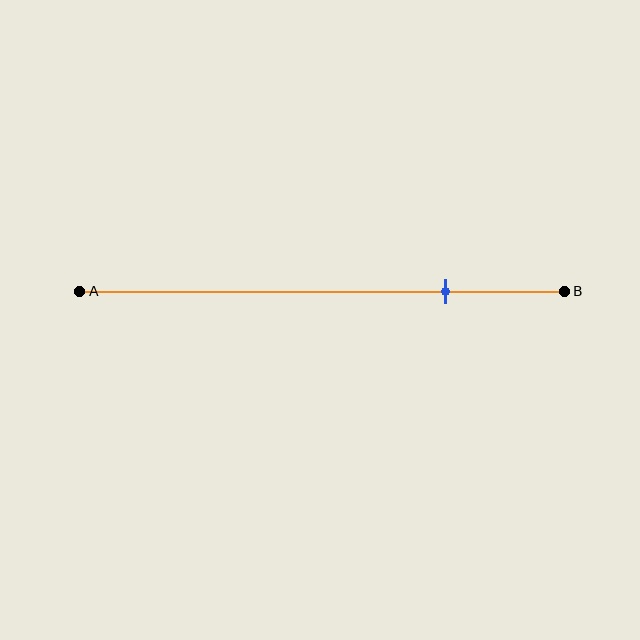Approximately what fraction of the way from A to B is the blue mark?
The blue mark is approximately 75% of the way from A to B.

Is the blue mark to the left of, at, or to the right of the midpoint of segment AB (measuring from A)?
The blue mark is to the right of the midpoint of segment AB.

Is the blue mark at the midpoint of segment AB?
No, the mark is at about 75% from A, not at the 50% midpoint.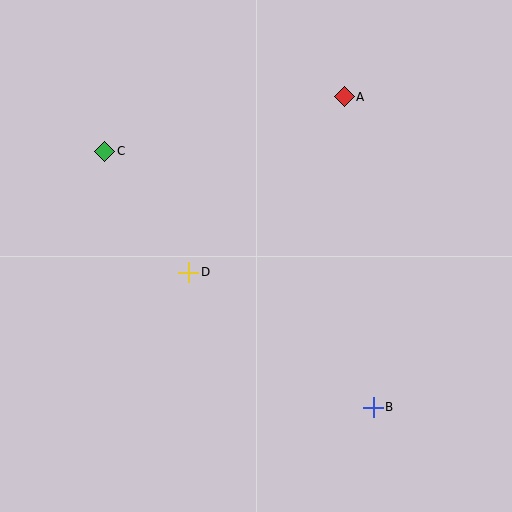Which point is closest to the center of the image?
Point D at (189, 272) is closest to the center.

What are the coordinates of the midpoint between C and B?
The midpoint between C and B is at (239, 279).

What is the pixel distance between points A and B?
The distance between A and B is 311 pixels.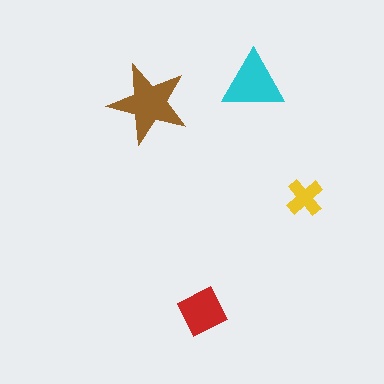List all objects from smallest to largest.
The yellow cross, the red diamond, the cyan triangle, the brown star.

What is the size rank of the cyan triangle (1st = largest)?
2nd.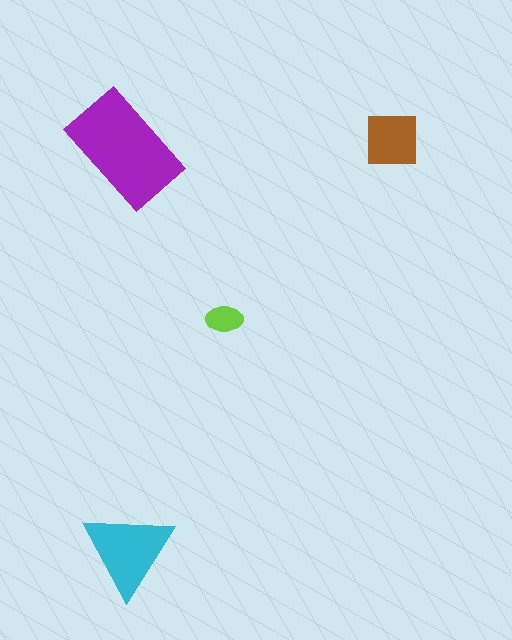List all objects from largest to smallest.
The purple rectangle, the cyan triangle, the brown square, the lime ellipse.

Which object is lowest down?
The cyan triangle is bottommost.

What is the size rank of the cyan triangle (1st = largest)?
2nd.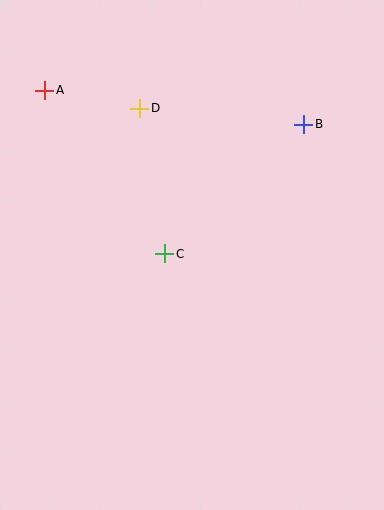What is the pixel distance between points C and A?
The distance between C and A is 203 pixels.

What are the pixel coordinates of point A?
Point A is at (45, 90).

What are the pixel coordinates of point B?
Point B is at (304, 124).